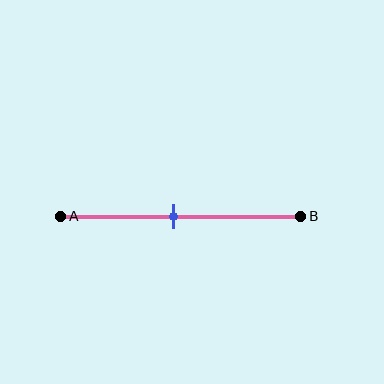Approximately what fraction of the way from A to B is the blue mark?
The blue mark is approximately 45% of the way from A to B.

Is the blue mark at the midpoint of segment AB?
Yes, the mark is approximately at the midpoint.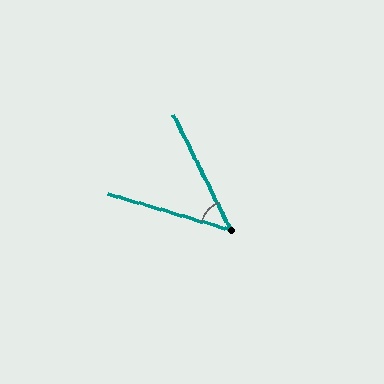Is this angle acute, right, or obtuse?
It is acute.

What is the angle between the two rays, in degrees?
Approximately 47 degrees.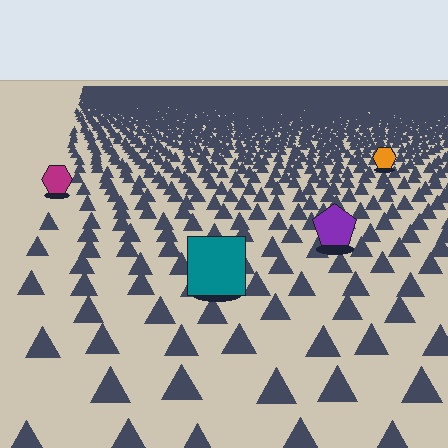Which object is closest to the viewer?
The teal square is closest. The texture marks near it are larger and more spread out.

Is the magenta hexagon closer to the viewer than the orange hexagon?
Yes. The magenta hexagon is closer — you can tell from the texture gradient: the ground texture is coarser near it.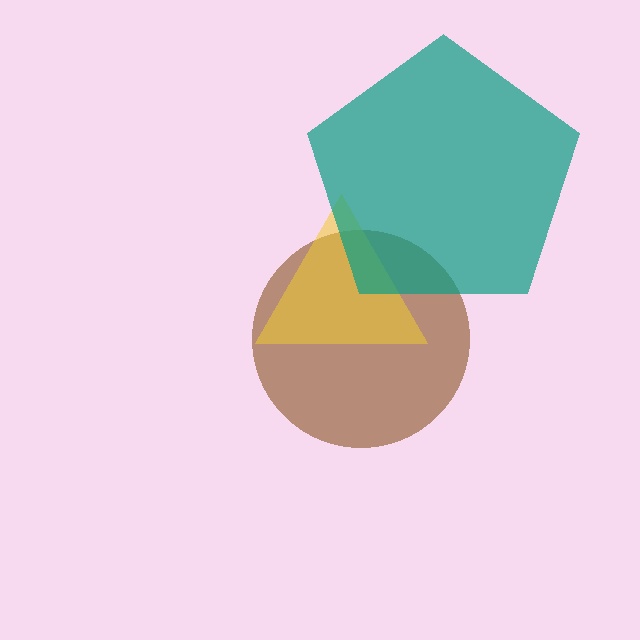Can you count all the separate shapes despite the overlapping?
Yes, there are 3 separate shapes.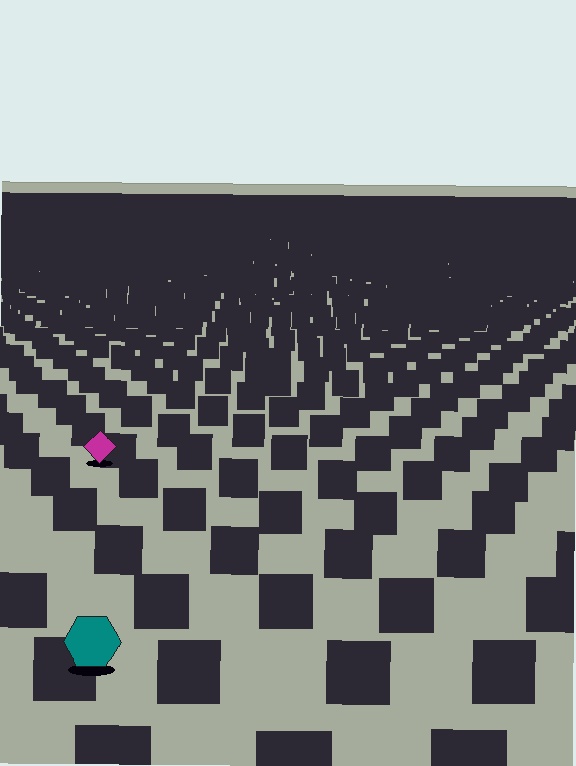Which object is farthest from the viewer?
The magenta diamond is farthest from the viewer. It appears smaller and the ground texture around it is denser.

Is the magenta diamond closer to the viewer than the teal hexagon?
No. The teal hexagon is closer — you can tell from the texture gradient: the ground texture is coarser near it.